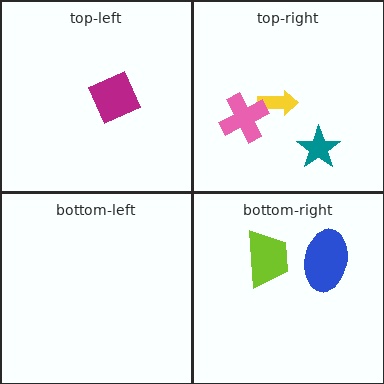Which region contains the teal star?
The top-right region.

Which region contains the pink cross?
The top-right region.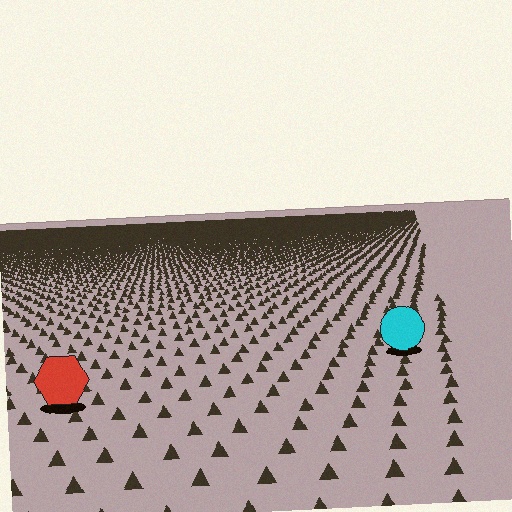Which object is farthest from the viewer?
The cyan circle is farthest from the viewer. It appears smaller and the ground texture around it is denser.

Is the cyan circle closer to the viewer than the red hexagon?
No. The red hexagon is closer — you can tell from the texture gradient: the ground texture is coarser near it.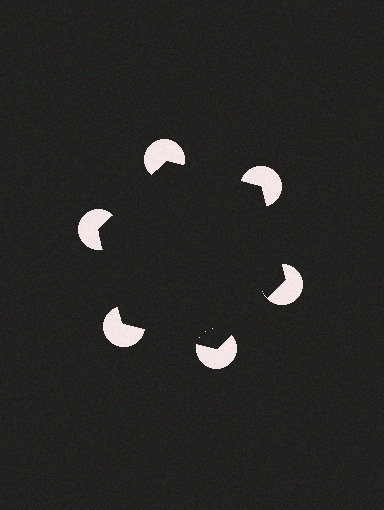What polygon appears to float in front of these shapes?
An illusory hexagon — its edges are inferred from the aligned wedge cuts in the pac-man discs, not physically drawn.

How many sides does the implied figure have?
6 sides.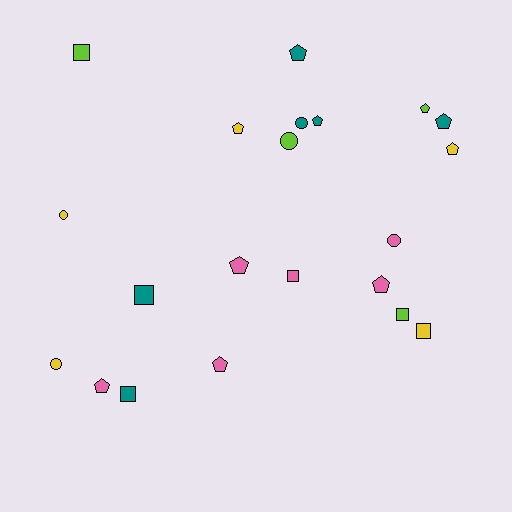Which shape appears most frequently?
Pentagon, with 10 objects.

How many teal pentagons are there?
There are 3 teal pentagons.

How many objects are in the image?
There are 21 objects.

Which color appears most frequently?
Teal, with 6 objects.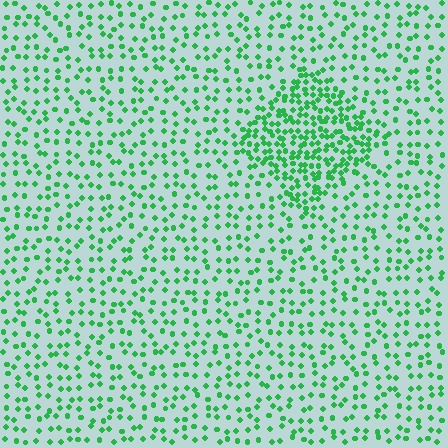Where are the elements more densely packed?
The elements are more densely packed inside the diamond boundary.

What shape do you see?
I see a diamond.